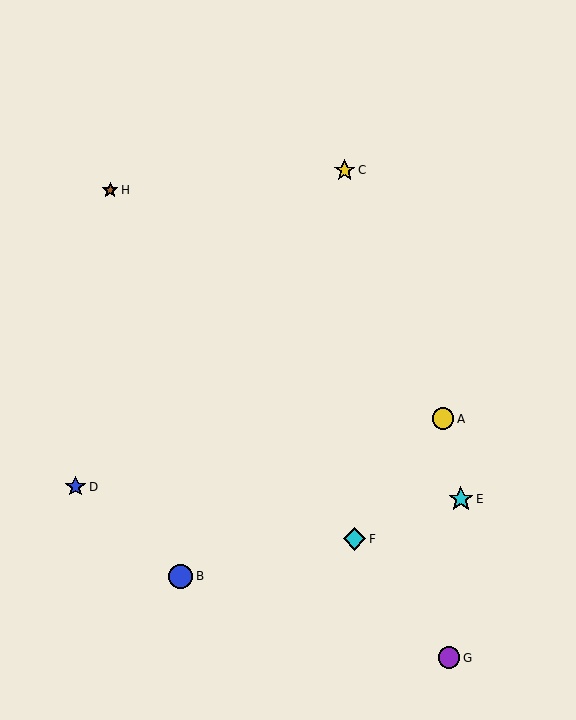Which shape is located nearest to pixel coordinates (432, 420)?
The yellow circle (labeled A) at (443, 419) is nearest to that location.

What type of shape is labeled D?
Shape D is a blue star.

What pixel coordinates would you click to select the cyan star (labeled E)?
Click at (461, 499) to select the cyan star E.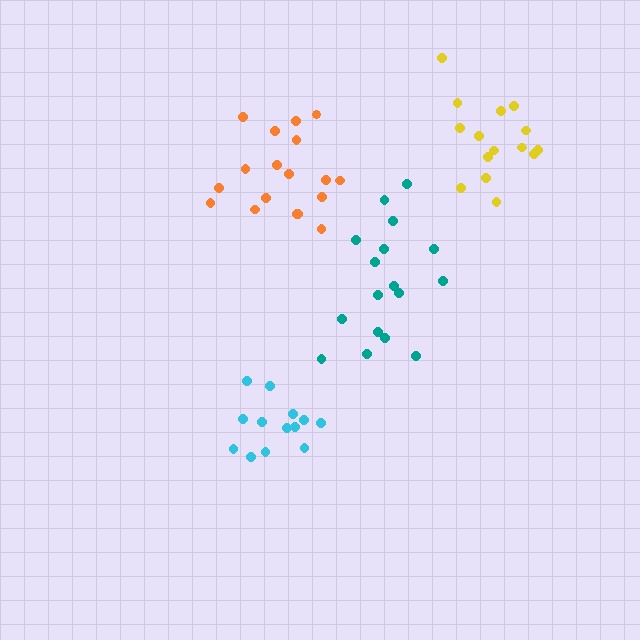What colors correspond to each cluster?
The clusters are colored: yellow, teal, orange, cyan.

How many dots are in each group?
Group 1: 15 dots, Group 2: 17 dots, Group 3: 18 dots, Group 4: 13 dots (63 total).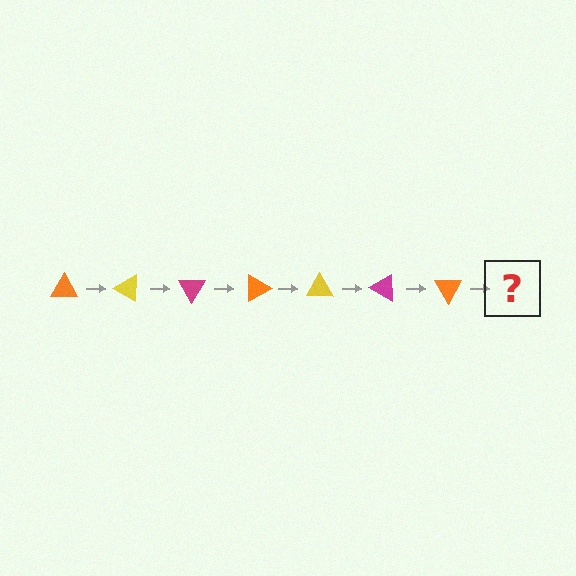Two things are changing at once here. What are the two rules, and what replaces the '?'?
The two rules are that it rotates 30 degrees each step and the color cycles through orange, yellow, and magenta. The '?' should be a yellow triangle, rotated 210 degrees from the start.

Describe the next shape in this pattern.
It should be a yellow triangle, rotated 210 degrees from the start.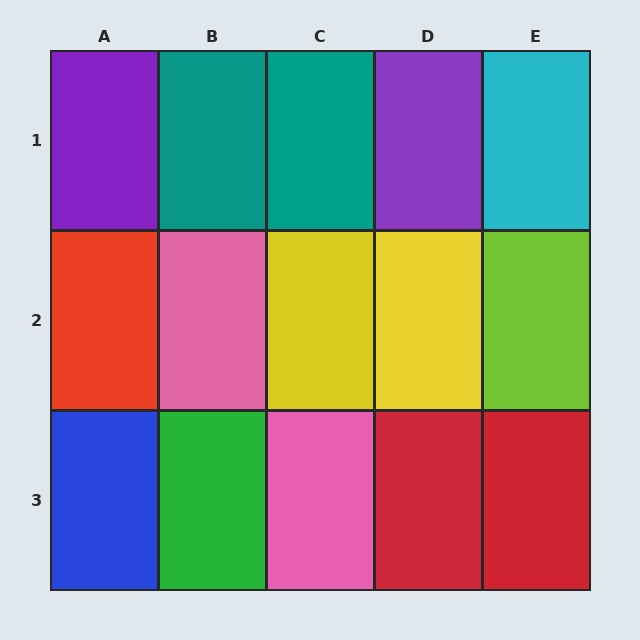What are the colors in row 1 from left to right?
Purple, teal, teal, purple, cyan.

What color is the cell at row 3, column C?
Pink.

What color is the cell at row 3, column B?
Green.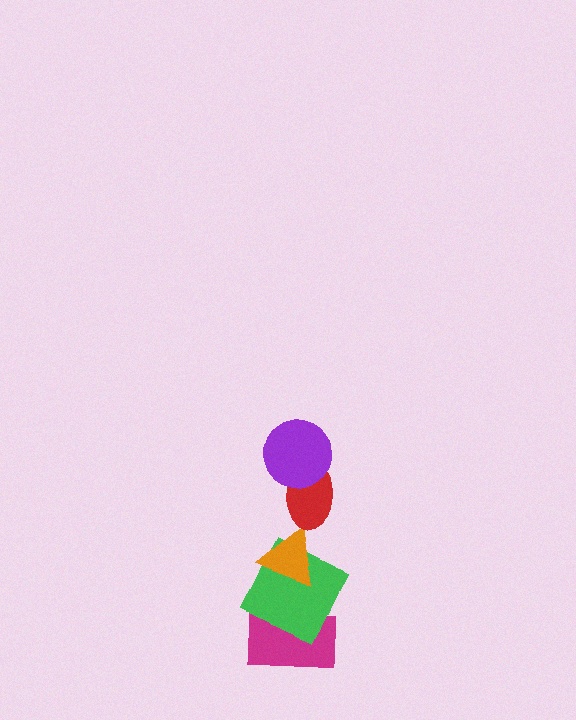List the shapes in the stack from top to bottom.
From top to bottom: the purple circle, the red ellipse, the orange triangle, the green square, the magenta rectangle.